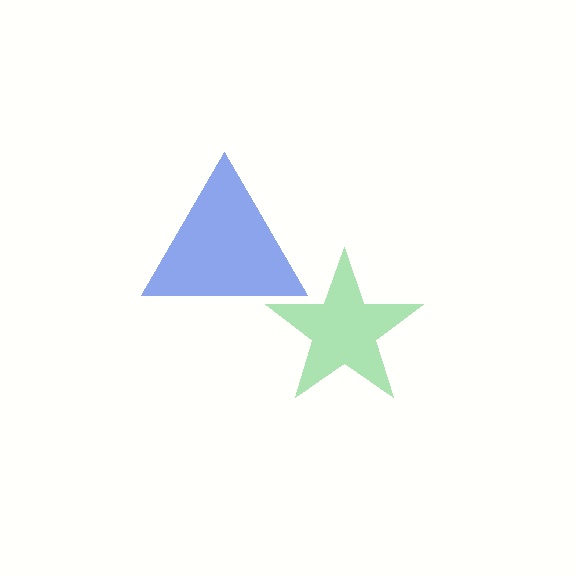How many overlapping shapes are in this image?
There are 2 overlapping shapes in the image.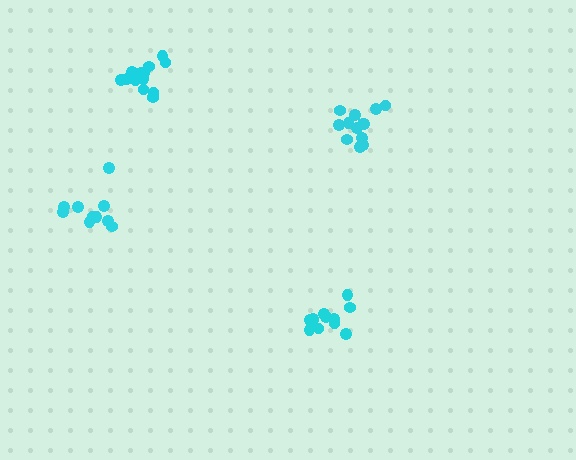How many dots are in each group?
Group 1: 12 dots, Group 2: 14 dots, Group 3: 13 dots, Group 4: 10 dots (49 total).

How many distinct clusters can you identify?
There are 4 distinct clusters.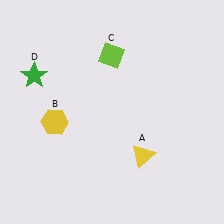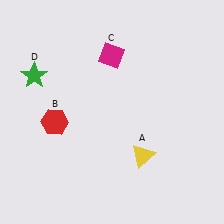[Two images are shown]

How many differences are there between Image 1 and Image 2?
There are 2 differences between the two images.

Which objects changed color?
B changed from yellow to red. C changed from lime to magenta.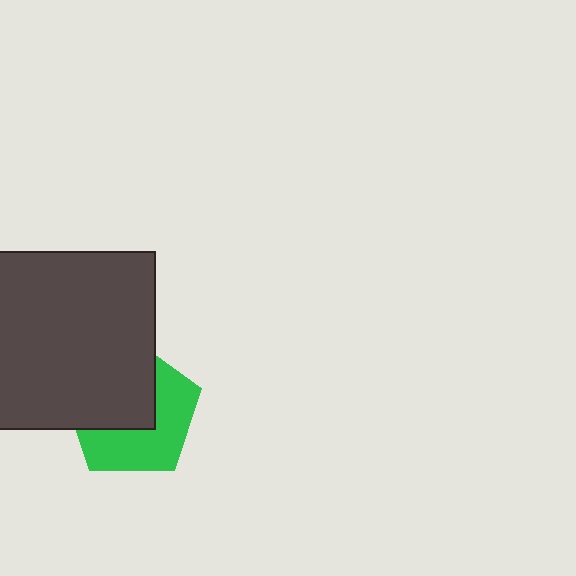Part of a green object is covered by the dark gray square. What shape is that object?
It is a pentagon.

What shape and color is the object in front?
The object in front is a dark gray square.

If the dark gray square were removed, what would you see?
You would see the complete green pentagon.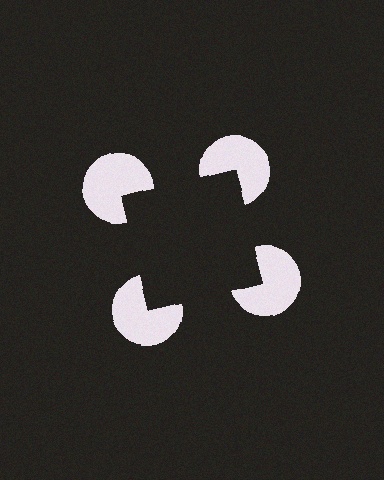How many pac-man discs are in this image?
There are 4 — one at each vertex of the illusory square.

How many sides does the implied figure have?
4 sides.